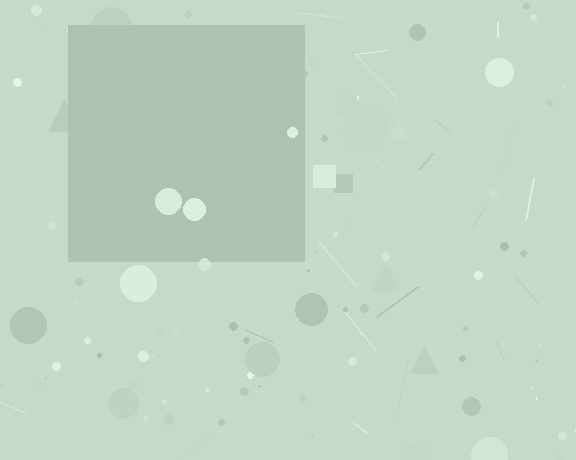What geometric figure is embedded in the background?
A square is embedded in the background.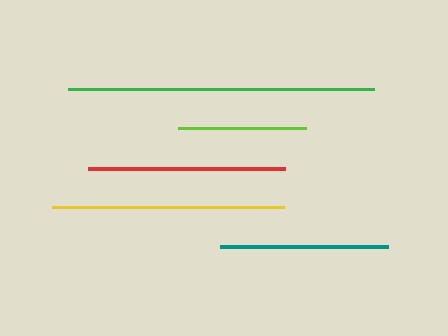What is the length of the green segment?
The green segment is approximately 306 pixels long.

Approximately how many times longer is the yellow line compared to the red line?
The yellow line is approximately 1.2 times the length of the red line.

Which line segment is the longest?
The green line is the longest at approximately 306 pixels.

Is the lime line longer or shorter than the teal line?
The teal line is longer than the lime line.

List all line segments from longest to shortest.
From longest to shortest: green, yellow, red, teal, lime.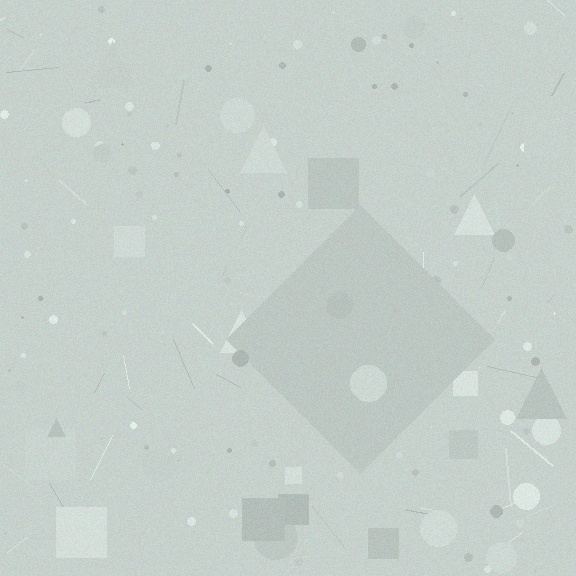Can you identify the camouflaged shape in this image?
The camouflaged shape is a diamond.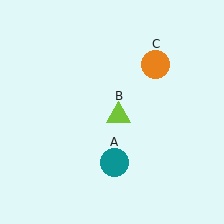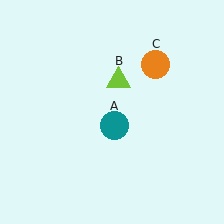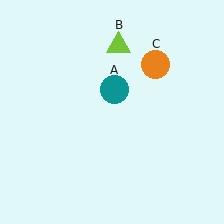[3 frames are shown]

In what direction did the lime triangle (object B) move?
The lime triangle (object B) moved up.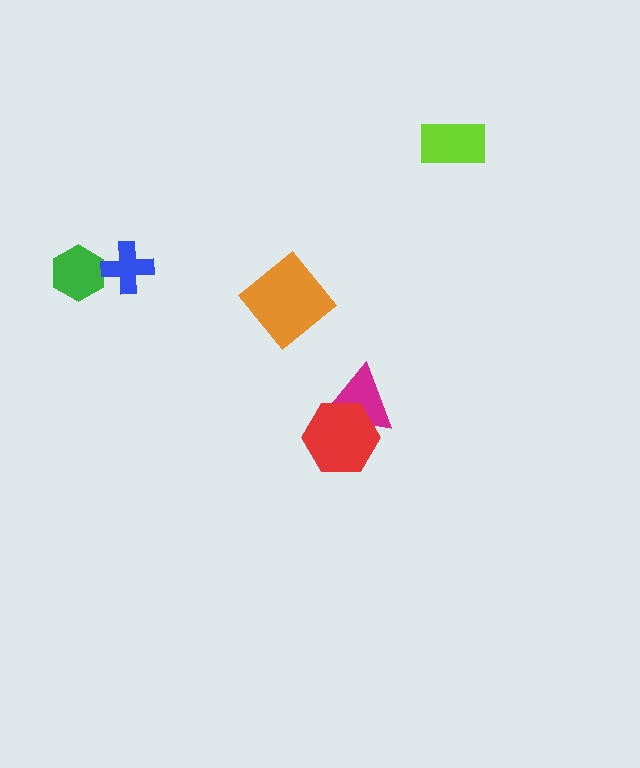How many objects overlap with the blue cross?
1 object overlaps with the blue cross.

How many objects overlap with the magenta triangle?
1 object overlaps with the magenta triangle.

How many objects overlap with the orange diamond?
0 objects overlap with the orange diamond.